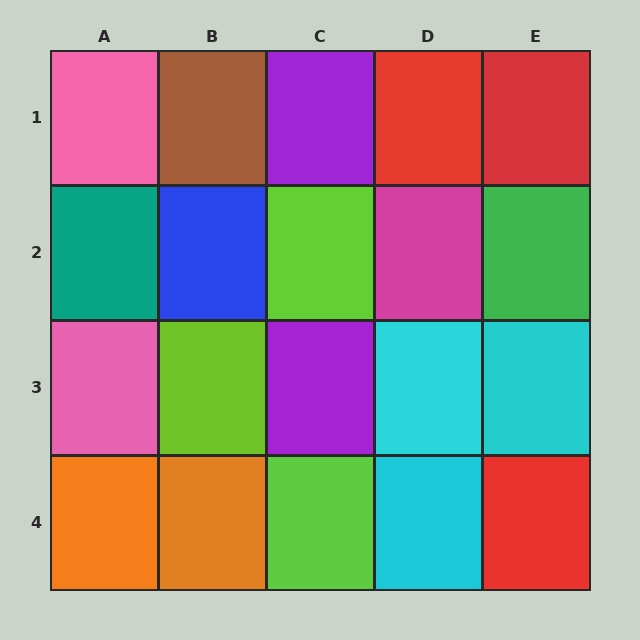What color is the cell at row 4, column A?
Orange.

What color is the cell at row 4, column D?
Cyan.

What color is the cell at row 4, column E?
Red.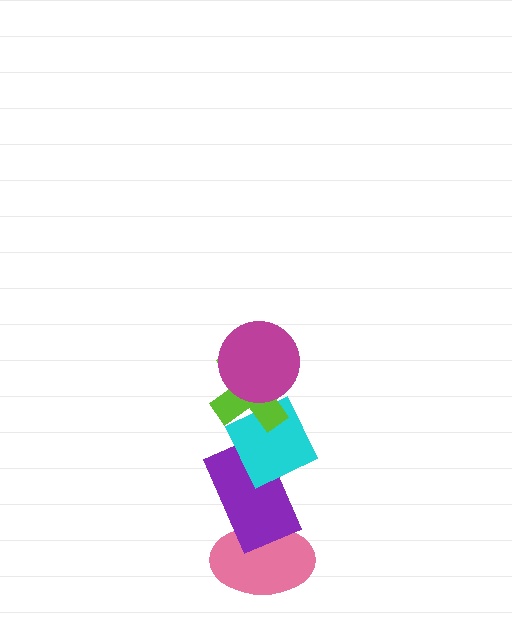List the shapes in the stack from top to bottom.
From top to bottom: the magenta circle, the lime cross, the cyan diamond, the purple rectangle, the pink ellipse.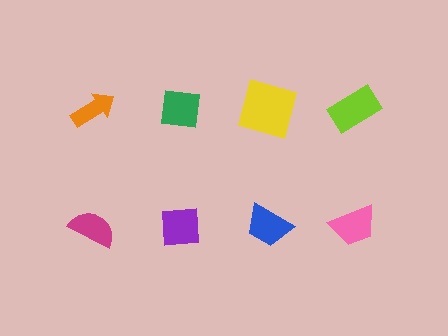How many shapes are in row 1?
4 shapes.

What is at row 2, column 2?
A purple square.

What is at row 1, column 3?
A yellow square.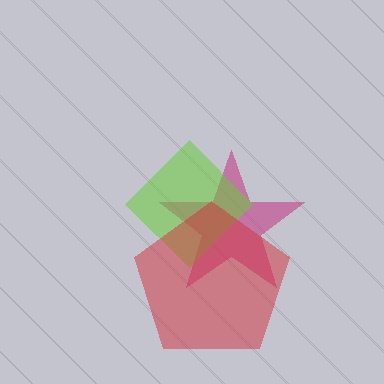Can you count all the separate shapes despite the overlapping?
Yes, there are 3 separate shapes.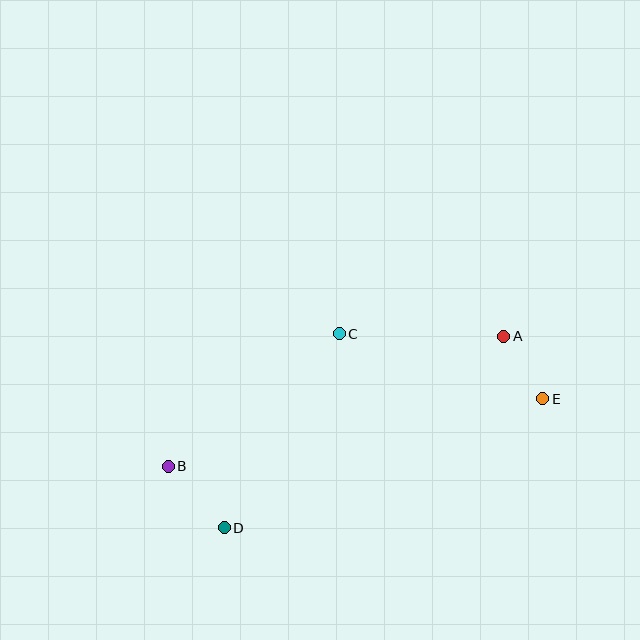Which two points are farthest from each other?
Points B and E are farthest from each other.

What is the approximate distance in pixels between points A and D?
The distance between A and D is approximately 339 pixels.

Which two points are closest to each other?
Points A and E are closest to each other.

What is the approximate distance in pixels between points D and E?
The distance between D and E is approximately 344 pixels.